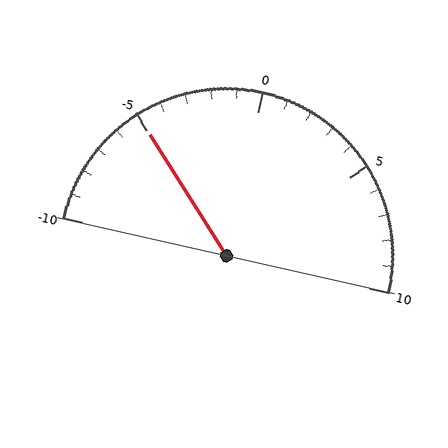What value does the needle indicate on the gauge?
The needle indicates approximately -5.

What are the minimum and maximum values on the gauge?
The gauge ranges from -10 to 10.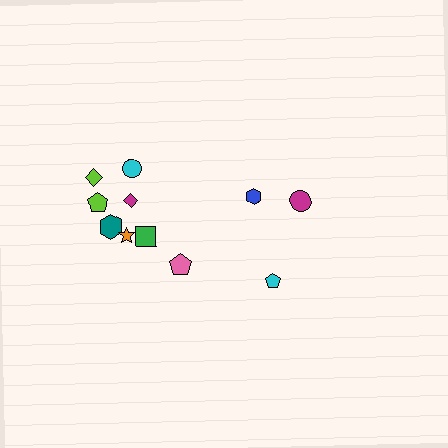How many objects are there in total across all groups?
There are 11 objects.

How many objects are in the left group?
There are 8 objects.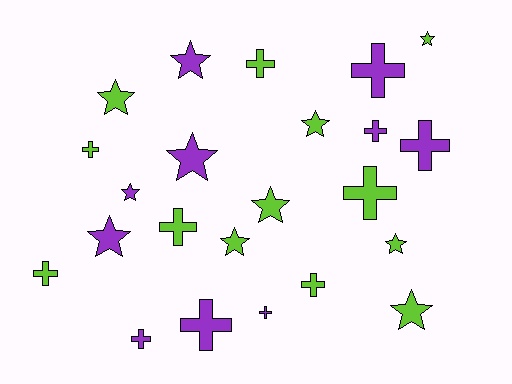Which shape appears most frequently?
Cross, with 12 objects.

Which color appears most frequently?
Lime, with 13 objects.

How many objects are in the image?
There are 23 objects.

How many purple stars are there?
There are 4 purple stars.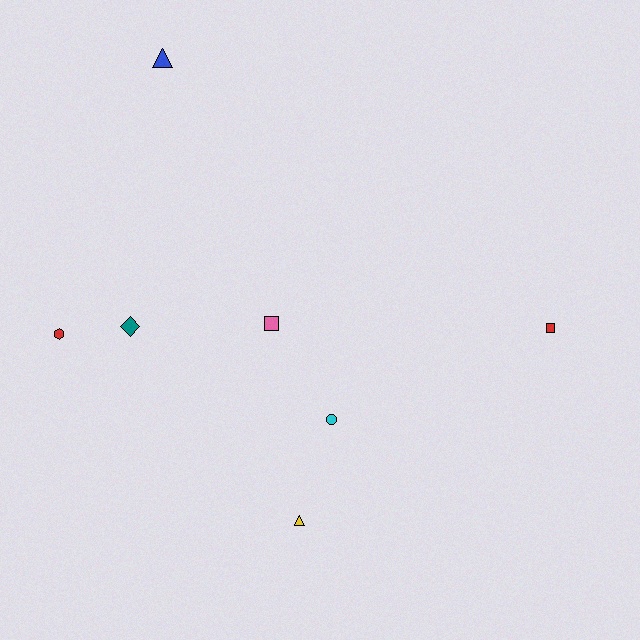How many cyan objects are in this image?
There is 1 cyan object.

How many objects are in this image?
There are 7 objects.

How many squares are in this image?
There are 2 squares.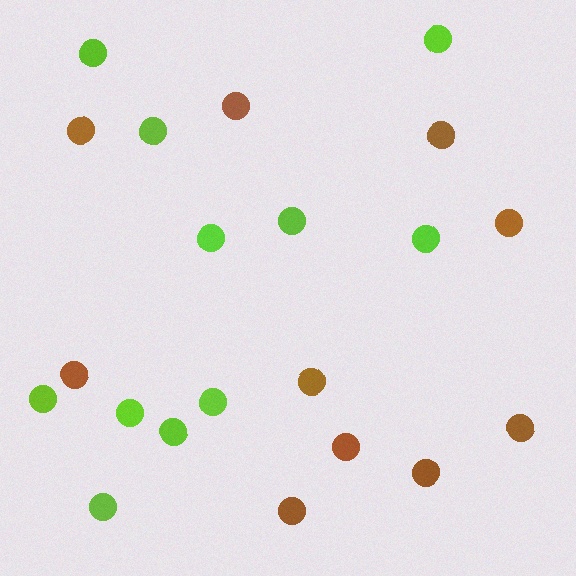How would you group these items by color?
There are 2 groups: one group of brown circles (10) and one group of lime circles (11).